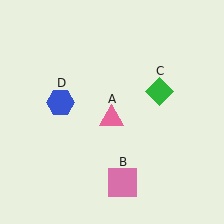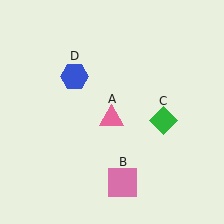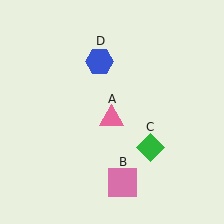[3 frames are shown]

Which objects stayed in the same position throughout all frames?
Pink triangle (object A) and pink square (object B) remained stationary.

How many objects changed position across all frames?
2 objects changed position: green diamond (object C), blue hexagon (object D).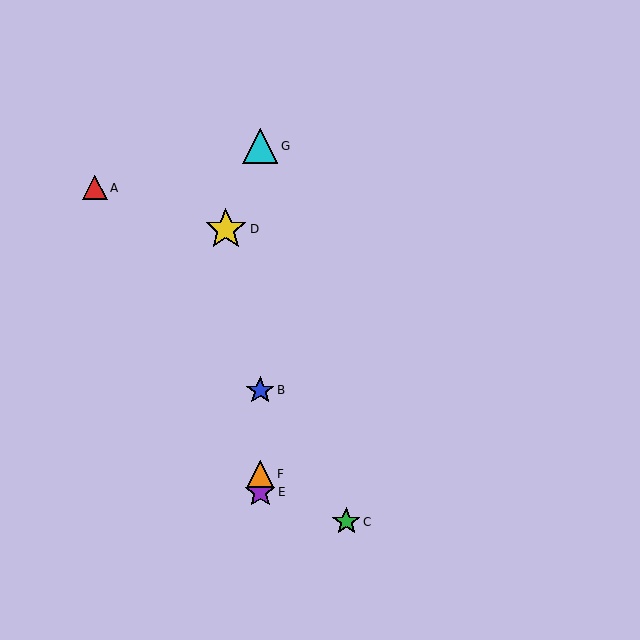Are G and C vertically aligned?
No, G is at x≈260 and C is at x≈346.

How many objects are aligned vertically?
4 objects (B, E, F, G) are aligned vertically.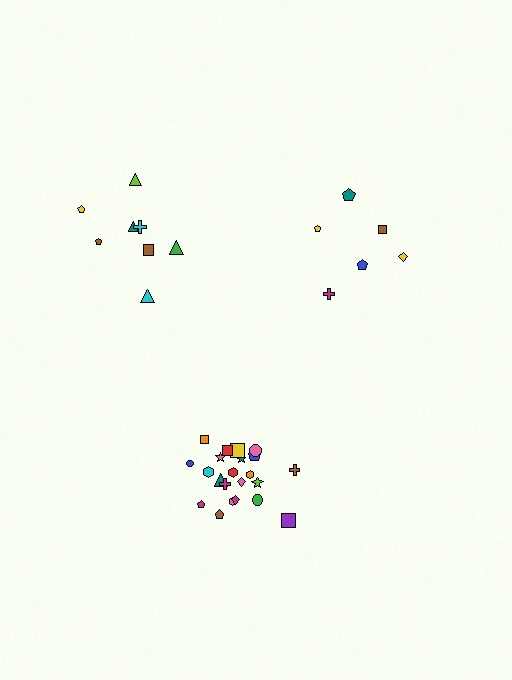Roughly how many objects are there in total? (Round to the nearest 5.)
Roughly 35 objects in total.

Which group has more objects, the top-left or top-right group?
The top-left group.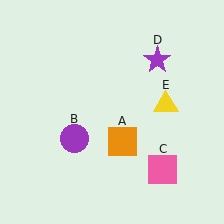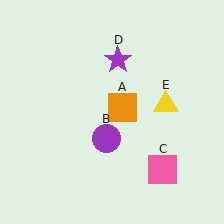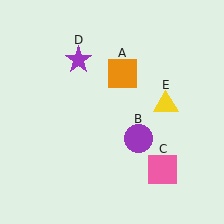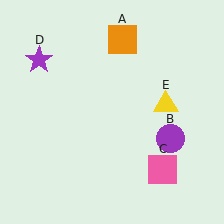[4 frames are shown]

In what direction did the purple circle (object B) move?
The purple circle (object B) moved right.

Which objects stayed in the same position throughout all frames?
Pink square (object C) and yellow triangle (object E) remained stationary.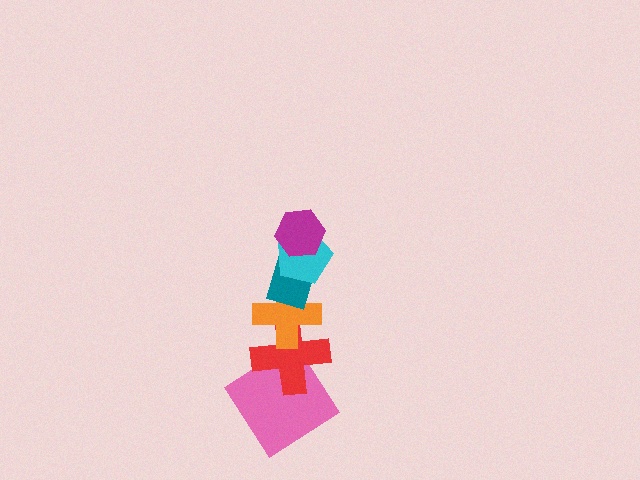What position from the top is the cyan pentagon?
The cyan pentagon is 2nd from the top.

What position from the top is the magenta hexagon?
The magenta hexagon is 1st from the top.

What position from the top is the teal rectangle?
The teal rectangle is 3rd from the top.